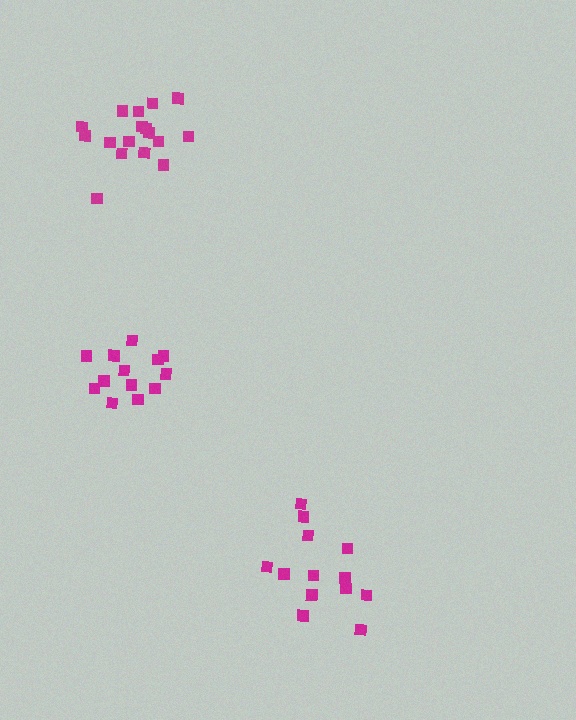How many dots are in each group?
Group 1: 13 dots, Group 2: 17 dots, Group 3: 13 dots (43 total).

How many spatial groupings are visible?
There are 3 spatial groupings.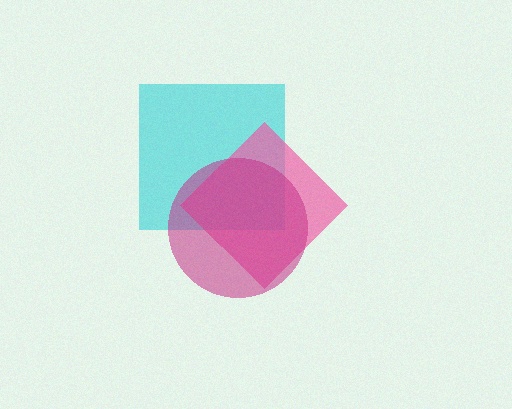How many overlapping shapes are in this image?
There are 3 overlapping shapes in the image.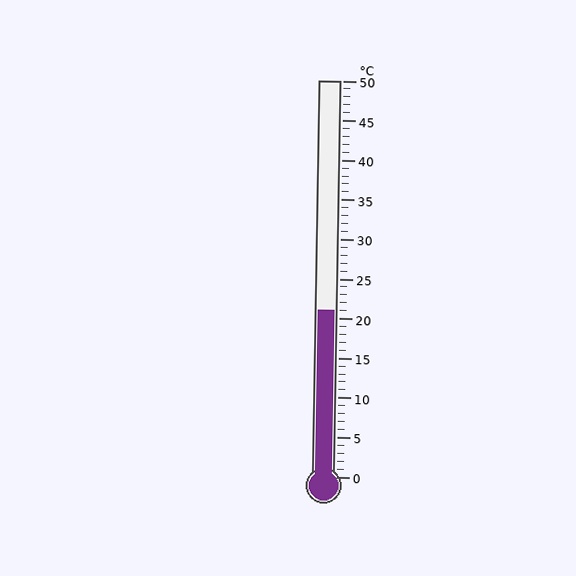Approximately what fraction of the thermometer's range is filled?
The thermometer is filled to approximately 40% of its range.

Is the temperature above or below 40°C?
The temperature is below 40°C.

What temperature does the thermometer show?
The thermometer shows approximately 21°C.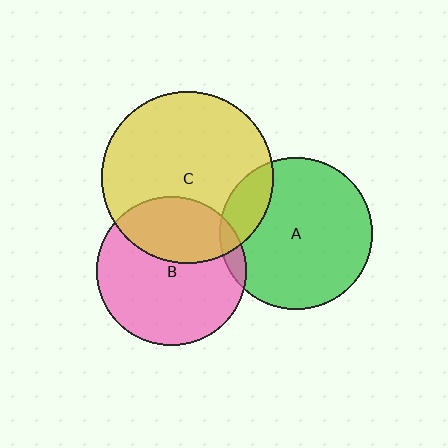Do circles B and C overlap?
Yes.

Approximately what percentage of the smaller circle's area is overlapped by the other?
Approximately 35%.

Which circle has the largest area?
Circle C (yellow).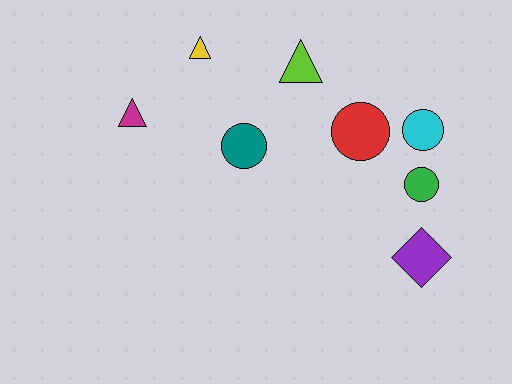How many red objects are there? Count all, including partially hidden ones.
There is 1 red object.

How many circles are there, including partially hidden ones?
There are 4 circles.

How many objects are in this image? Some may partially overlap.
There are 8 objects.